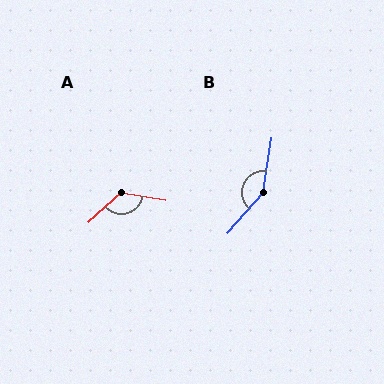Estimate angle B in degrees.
Approximately 148 degrees.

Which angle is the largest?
B, at approximately 148 degrees.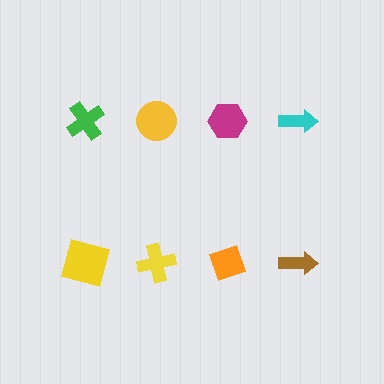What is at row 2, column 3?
An orange diamond.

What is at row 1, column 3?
A magenta hexagon.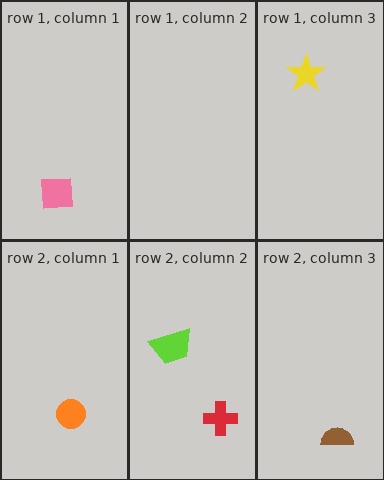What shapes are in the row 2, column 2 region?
The red cross, the lime trapezoid.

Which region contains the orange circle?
The row 2, column 1 region.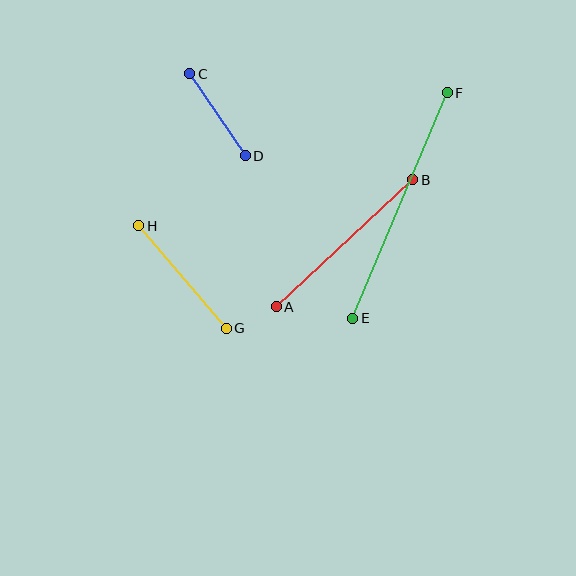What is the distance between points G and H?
The distance is approximately 135 pixels.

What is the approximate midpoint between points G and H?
The midpoint is at approximately (182, 277) pixels.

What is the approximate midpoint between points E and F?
The midpoint is at approximately (400, 205) pixels.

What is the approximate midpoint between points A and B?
The midpoint is at approximately (345, 243) pixels.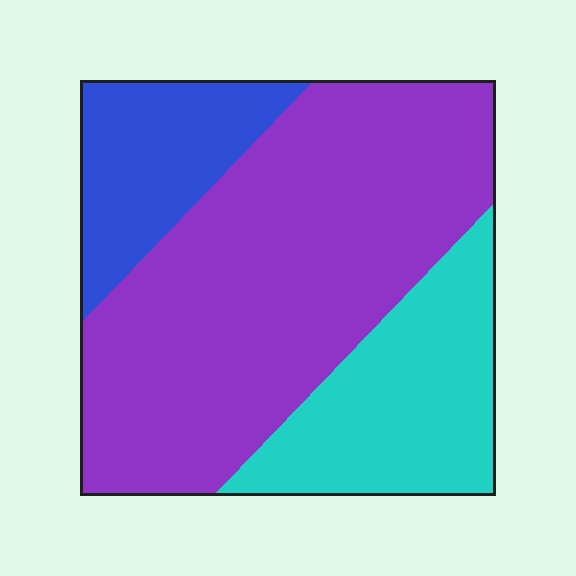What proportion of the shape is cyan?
Cyan takes up about one quarter (1/4) of the shape.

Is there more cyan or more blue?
Cyan.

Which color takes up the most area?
Purple, at roughly 60%.